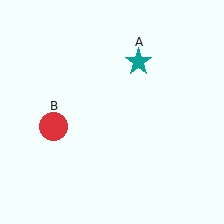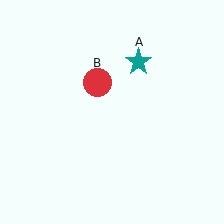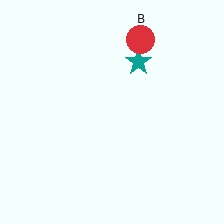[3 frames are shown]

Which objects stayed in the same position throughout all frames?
Teal star (object A) remained stationary.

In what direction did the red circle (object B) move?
The red circle (object B) moved up and to the right.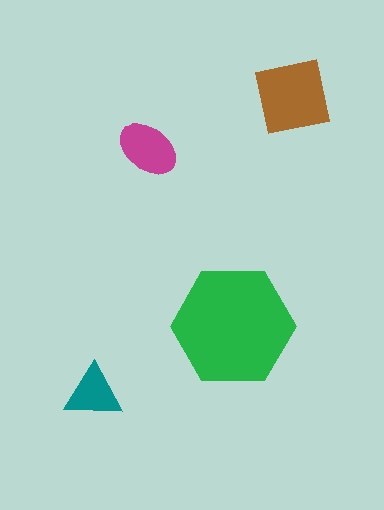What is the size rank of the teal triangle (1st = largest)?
4th.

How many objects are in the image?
There are 4 objects in the image.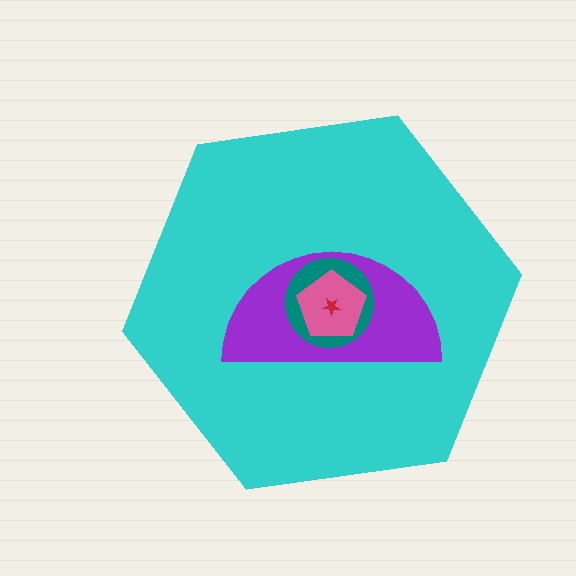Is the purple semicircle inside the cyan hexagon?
Yes.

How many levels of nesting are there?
5.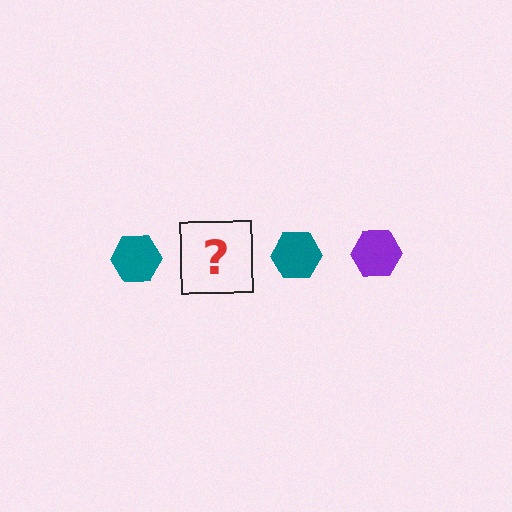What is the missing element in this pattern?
The missing element is a purple hexagon.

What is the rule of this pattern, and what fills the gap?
The rule is that the pattern cycles through teal, purple hexagons. The gap should be filled with a purple hexagon.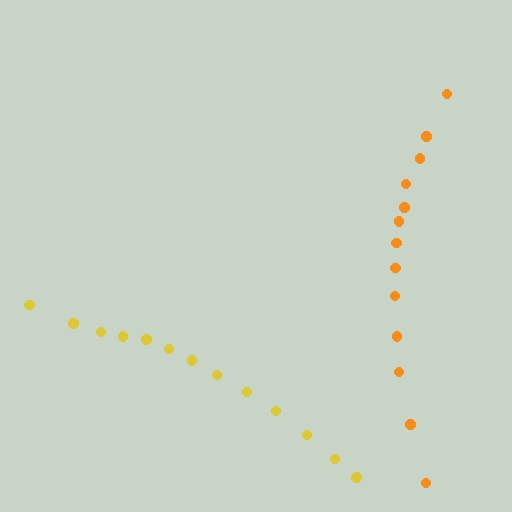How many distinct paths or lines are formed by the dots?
There are 2 distinct paths.